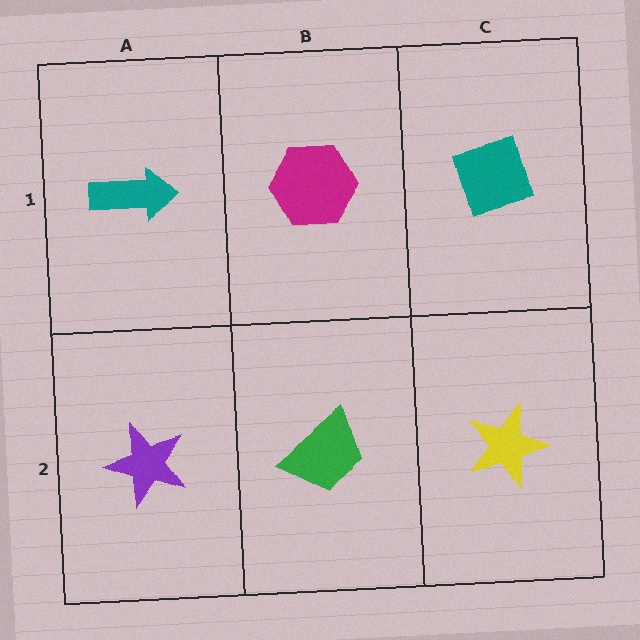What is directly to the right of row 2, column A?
A green trapezoid.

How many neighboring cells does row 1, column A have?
2.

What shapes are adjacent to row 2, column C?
A teal diamond (row 1, column C), a green trapezoid (row 2, column B).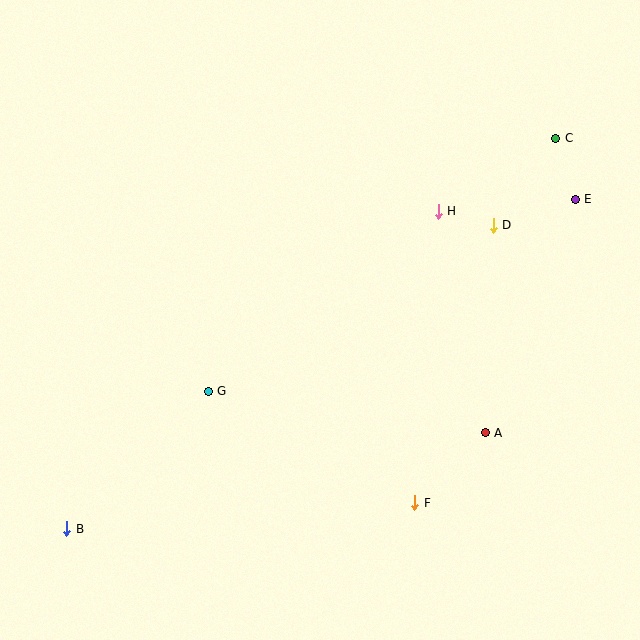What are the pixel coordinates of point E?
Point E is at (575, 199).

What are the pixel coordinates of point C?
Point C is at (556, 138).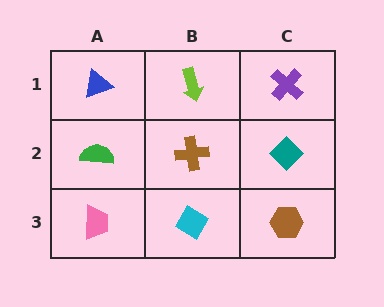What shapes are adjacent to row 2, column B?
A lime arrow (row 1, column B), a cyan diamond (row 3, column B), a green semicircle (row 2, column A), a teal diamond (row 2, column C).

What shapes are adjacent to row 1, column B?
A brown cross (row 2, column B), a blue triangle (row 1, column A), a purple cross (row 1, column C).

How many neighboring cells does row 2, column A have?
3.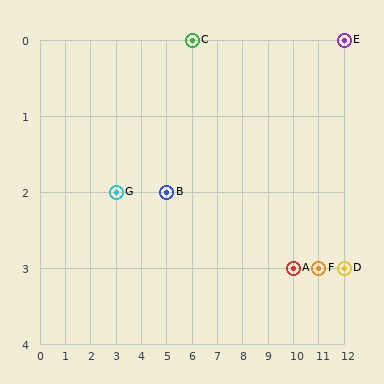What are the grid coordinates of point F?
Point F is at grid coordinates (11, 3).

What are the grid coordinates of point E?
Point E is at grid coordinates (12, 0).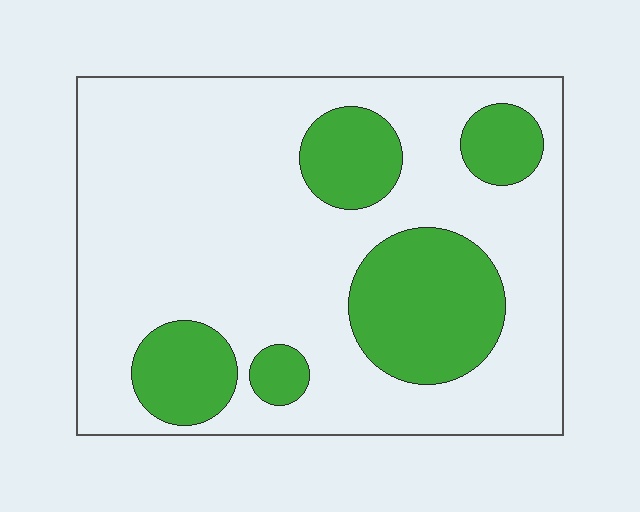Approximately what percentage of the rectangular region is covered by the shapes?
Approximately 25%.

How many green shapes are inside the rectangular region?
5.